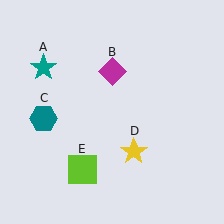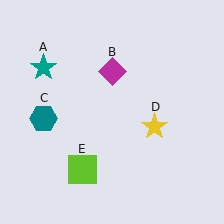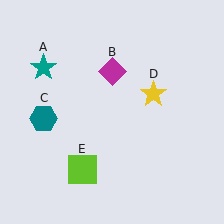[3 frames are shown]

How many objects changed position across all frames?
1 object changed position: yellow star (object D).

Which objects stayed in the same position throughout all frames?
Teal star (object A) and magenta diamond (object B) and teal hexagon (object C) and lime square (object E) remained stationary.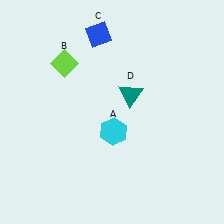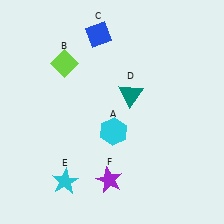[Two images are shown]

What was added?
A cyan star (E), a purple star (F) were added in Image 2.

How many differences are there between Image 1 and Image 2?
There are 2 differences between the two images.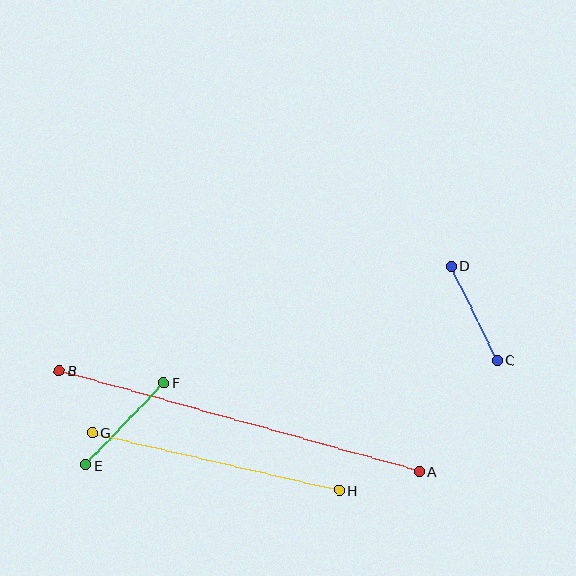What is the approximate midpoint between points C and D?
The midpoint is at approximately (474, 313) pixels.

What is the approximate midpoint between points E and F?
The midpoint is at approximately (125, 424) pixels.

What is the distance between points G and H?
The distance is approximately 254 pixels.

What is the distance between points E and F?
The distance is approximately 114 pixels.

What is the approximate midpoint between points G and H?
The midpoint is at approximately (216, 461) pixels.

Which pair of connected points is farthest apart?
Points A and B are farthest apart.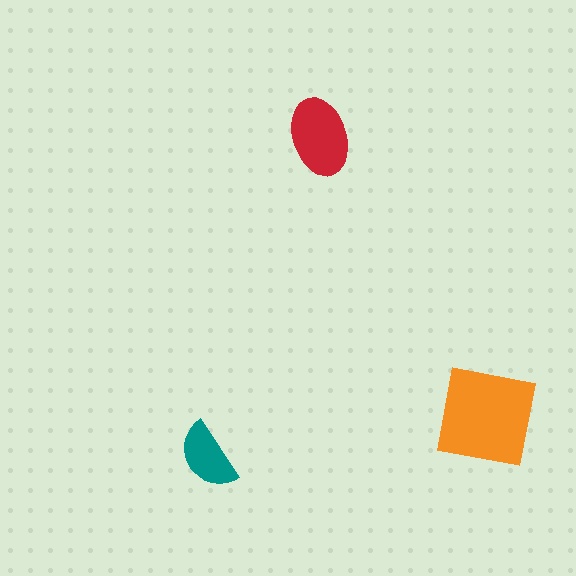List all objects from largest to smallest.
The orange square, the red ellipse, the teal semicircle.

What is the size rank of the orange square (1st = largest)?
1st.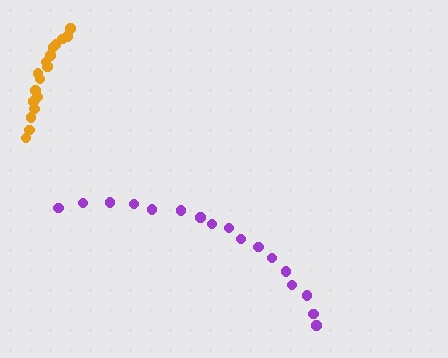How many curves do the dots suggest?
There are 2 distinct paths.